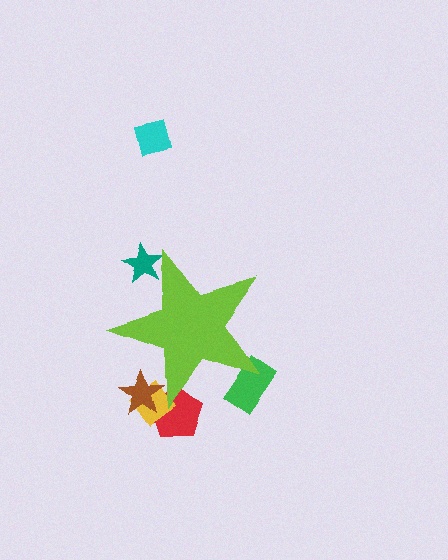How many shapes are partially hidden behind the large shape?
5 shapes are partially hidden.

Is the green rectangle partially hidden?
Yes, the green rectangle is partially hidden behind the lime star.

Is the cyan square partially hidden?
No, the cyan square is fully visible.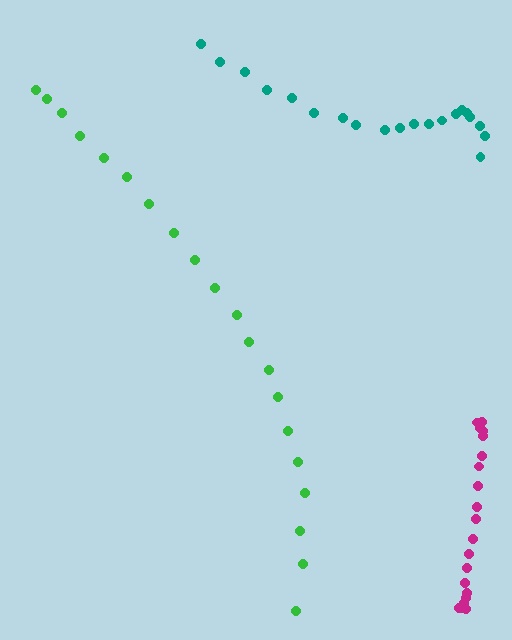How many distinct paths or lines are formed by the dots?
There are 3 distinct paths.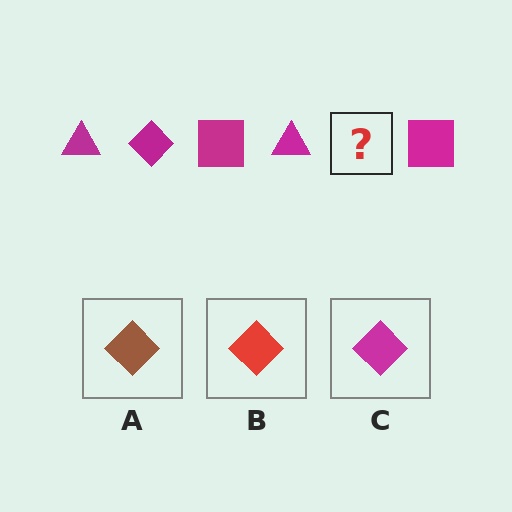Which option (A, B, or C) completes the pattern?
C.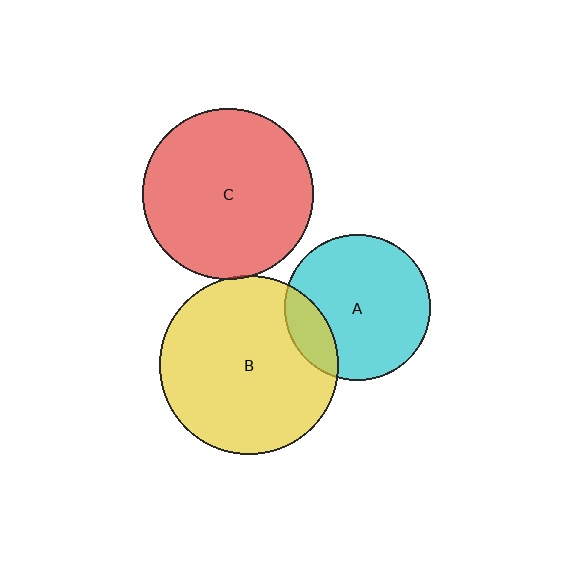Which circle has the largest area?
Circle B (yellow).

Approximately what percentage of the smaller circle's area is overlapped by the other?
Approximately 15%.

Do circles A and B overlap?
Yes.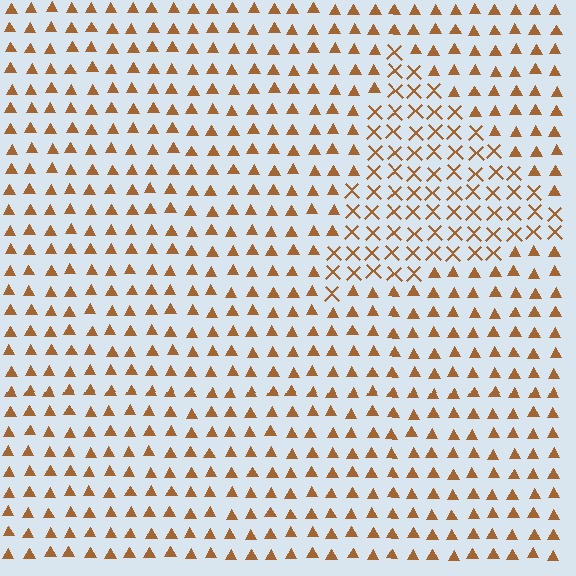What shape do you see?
I see a triangle.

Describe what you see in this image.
The image is filled with small brown elements arranged in a uniform grid. A triangle-shaped region contains X marks, while the surrounding area contains triangles. The boundary is defined purely by the change in element shape.